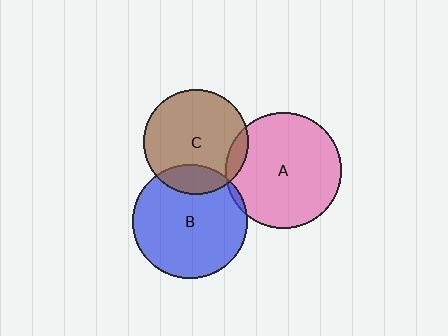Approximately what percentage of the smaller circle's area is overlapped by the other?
Approximately 20%.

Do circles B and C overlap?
Yes.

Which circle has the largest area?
Circle A (pink).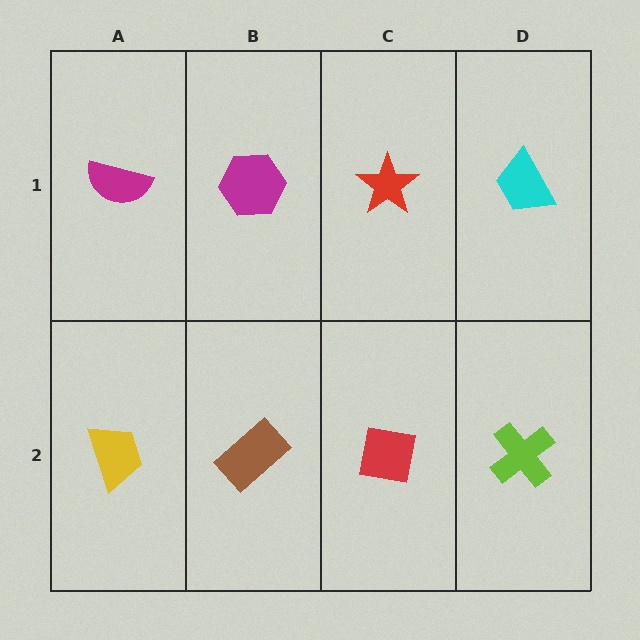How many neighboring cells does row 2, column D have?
2.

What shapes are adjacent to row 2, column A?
A magenta semicircle (row 1, column A), a brown rectangle (row 2, column B).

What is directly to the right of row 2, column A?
A brown rectangle.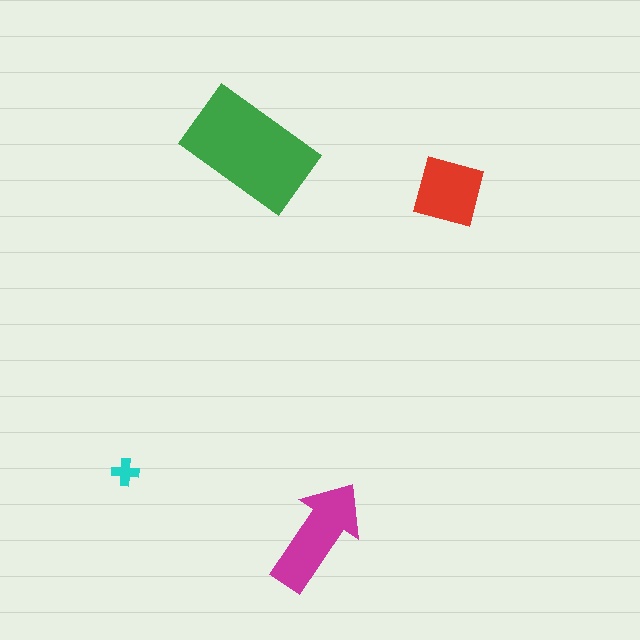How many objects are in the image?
There are 4 objects in the image.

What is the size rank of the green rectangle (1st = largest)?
1st.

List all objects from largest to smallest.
The green rectangle, the magenta arrow, the red square, the cyan cross.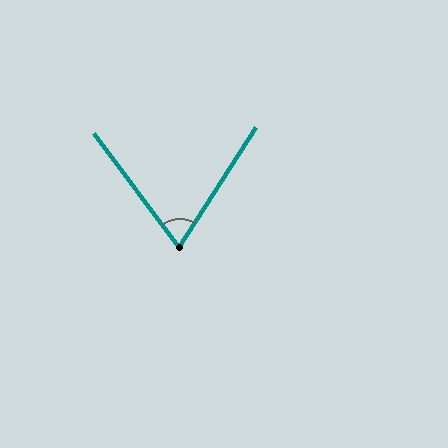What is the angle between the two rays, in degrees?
Approximately 69 degrees.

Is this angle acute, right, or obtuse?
It is acute.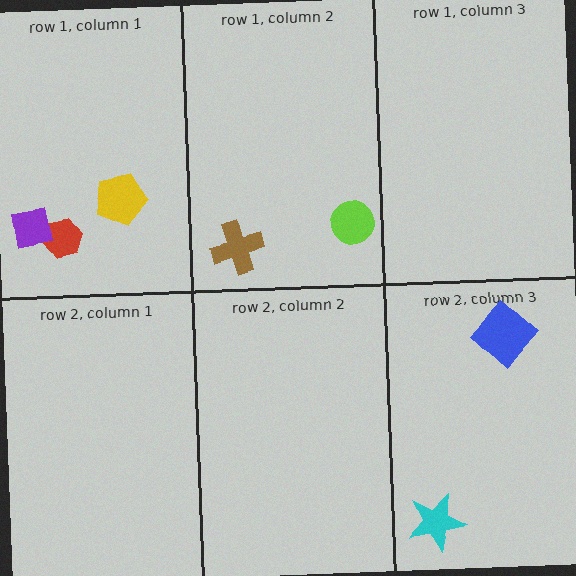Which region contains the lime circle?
The row 1, column 2 region.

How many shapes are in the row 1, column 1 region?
3.